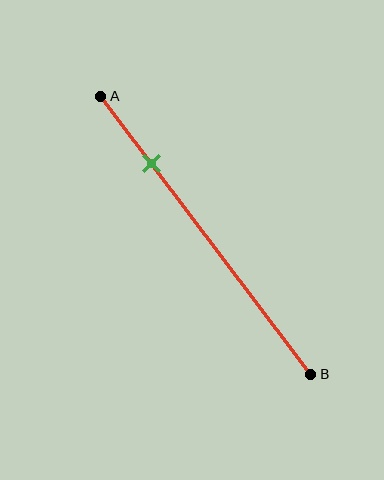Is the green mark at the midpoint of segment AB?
No, the mark is at about 25% from A, not at the 50% midpoint.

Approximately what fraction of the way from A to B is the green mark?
The green mark is approximately 25% of the way from A to B.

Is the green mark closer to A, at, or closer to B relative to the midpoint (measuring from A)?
The green mark is closer to point A than the midpoint of segment AB.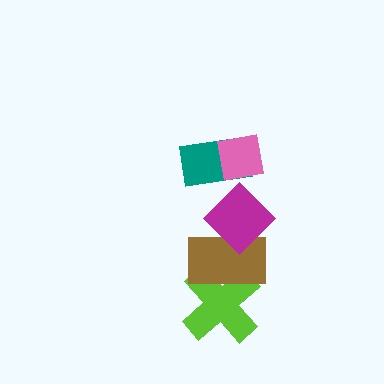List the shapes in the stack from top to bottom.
From top to bottom: the pink square, the teal rectangle, the magenta diamond, the brown rectangle, the lime cross.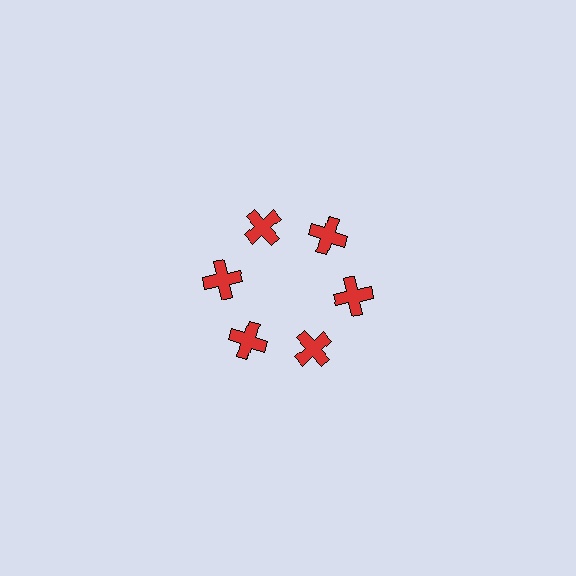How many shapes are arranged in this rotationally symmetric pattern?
There are 6 shapes, arranged in 6 groups of 1.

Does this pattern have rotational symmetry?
Yes, this pattern has 6-fold rotational symmetry. It looks the same after rotating 60 degrees around the center.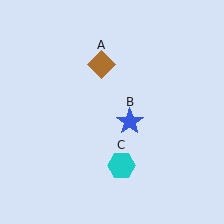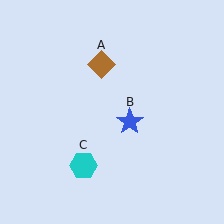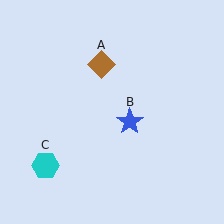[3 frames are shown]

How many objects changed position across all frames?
1 object changed position: cyan hexagon (object C).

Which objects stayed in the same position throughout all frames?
Brown diamond (object A) and blue star (object B) remained stationary.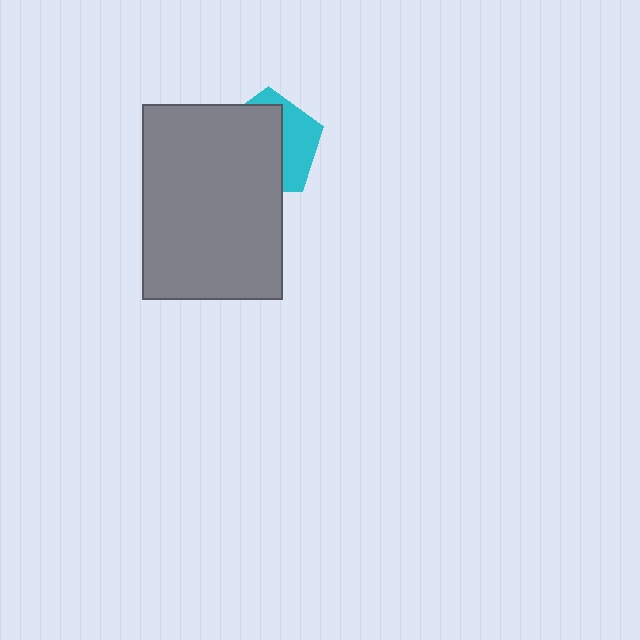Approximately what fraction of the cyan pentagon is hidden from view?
Roughly 64% of the cyan pentagon is hidden behind the gray rectangle.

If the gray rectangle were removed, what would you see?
You would see the complete cyan pentagon.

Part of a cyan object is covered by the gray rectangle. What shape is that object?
It is a pentagon.